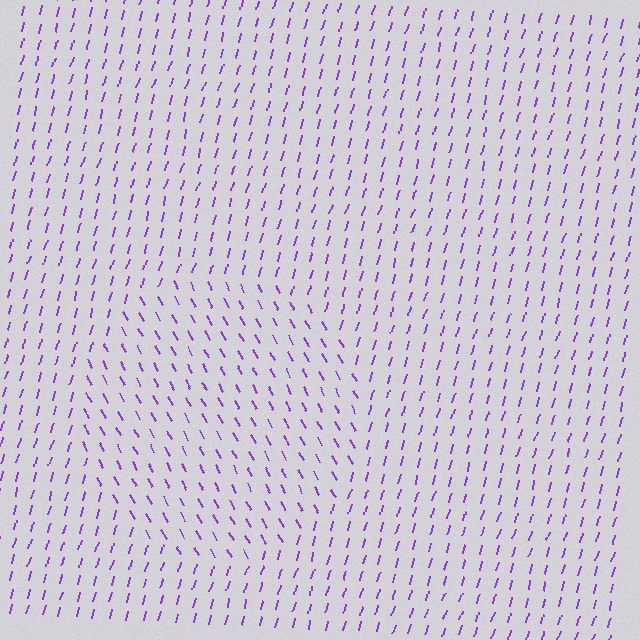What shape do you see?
I see a circle.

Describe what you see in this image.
The image is filled with small purple line segments. A circle region in the image has lines oriented differently from the surrounding lines, creating a visible texture boundary.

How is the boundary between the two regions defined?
The boundary is defined purely by a change in line orientation (approximately 45 degrees difference). All lines are the same color and thickness.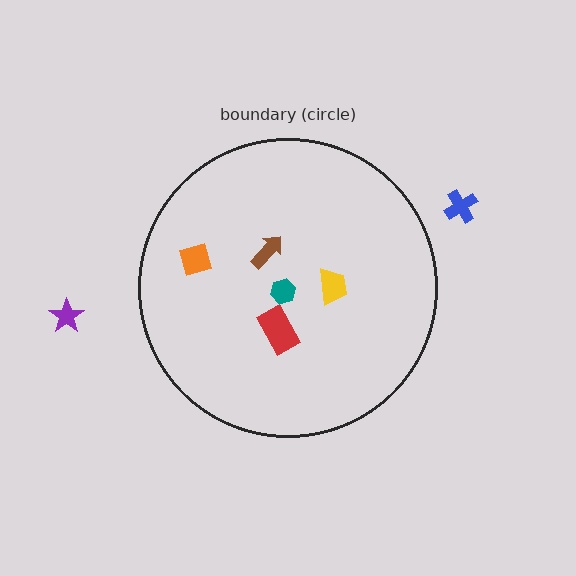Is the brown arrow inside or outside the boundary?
Inside.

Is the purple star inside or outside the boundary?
Outside.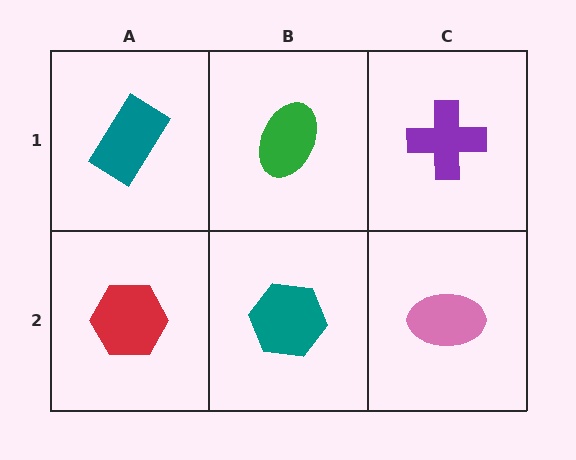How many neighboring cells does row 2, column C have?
2.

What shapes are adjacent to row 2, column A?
A teal rectangle (row 1, column A), a teal hexagon (row 2, column B).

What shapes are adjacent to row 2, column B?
A green ellipse (row 1, column B), a red hexagon (row 2, column A), a pink ellipse (row 2, column C).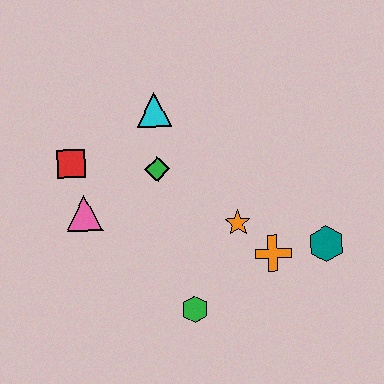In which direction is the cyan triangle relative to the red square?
The cyan triangle is to the right of the red square.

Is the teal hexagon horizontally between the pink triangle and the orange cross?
No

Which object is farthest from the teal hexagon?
The red square is farthest from the teal hexagon.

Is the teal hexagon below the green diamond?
Yes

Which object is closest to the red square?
The pink triangle is closest to the red square.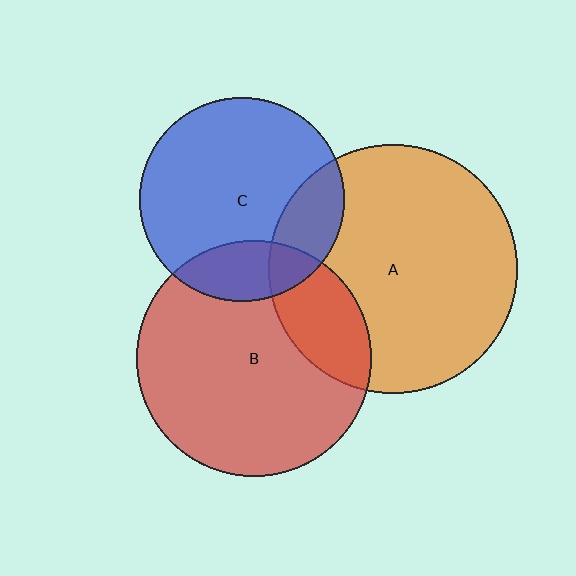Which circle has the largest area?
Circle A (orange).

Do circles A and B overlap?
Yes.